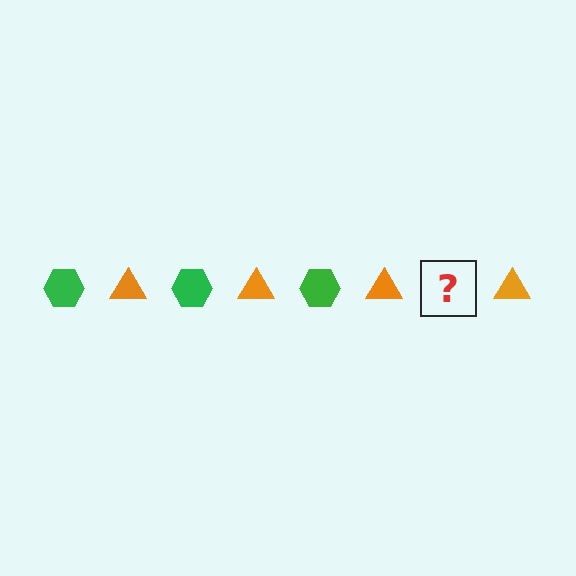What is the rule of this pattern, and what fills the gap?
The rule is that the pattern alternates between green hexagon and orange triangle. The gap should be filled with a green hexagon.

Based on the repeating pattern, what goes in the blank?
The blank should be a green hexagon.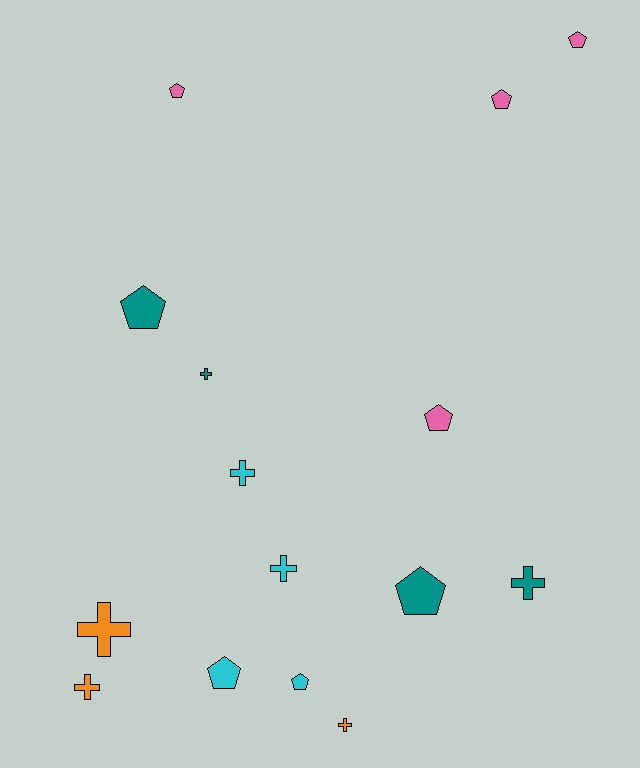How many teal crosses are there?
There are 2 teal crosses.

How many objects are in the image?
There are 15 objects.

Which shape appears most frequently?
Pentagon, with 8 objects.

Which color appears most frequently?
Pink, with 4 objects.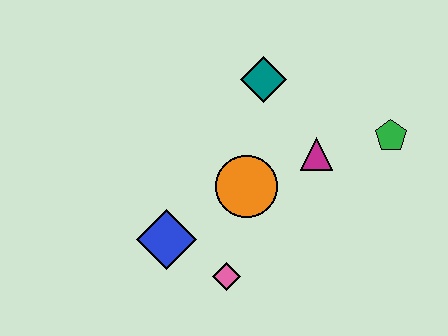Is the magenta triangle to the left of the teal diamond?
No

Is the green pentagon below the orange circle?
No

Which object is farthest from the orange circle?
The green pentagon is farthest from the orange circle.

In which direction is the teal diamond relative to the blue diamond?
The teal diamond is above the blue diamond.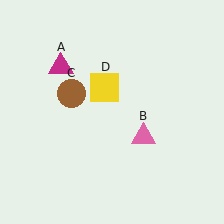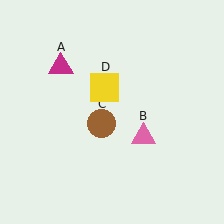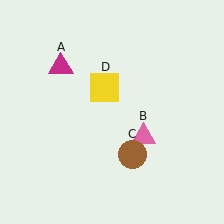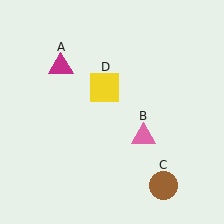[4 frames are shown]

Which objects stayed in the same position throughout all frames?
Magenta triangle (object A) and pink triangle (object B) and yellow square (object D) remained stationary.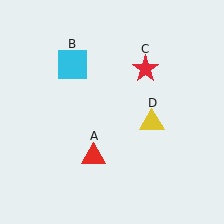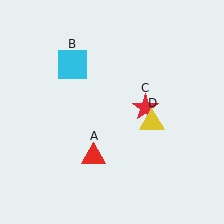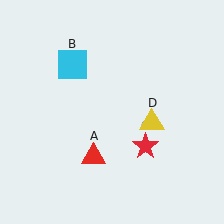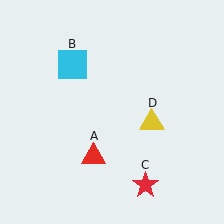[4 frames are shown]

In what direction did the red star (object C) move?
The red star (object C) moved down.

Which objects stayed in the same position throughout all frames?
Red triangle (object A) and cyan square (object B) and yellow triangle (object D) remained stationary.